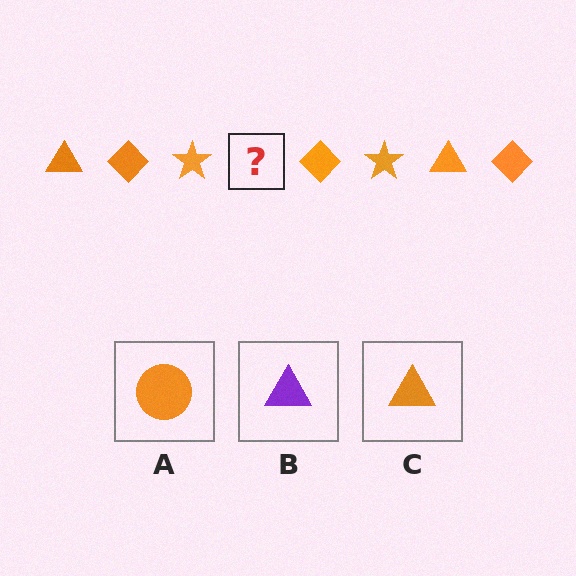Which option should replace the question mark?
Option C.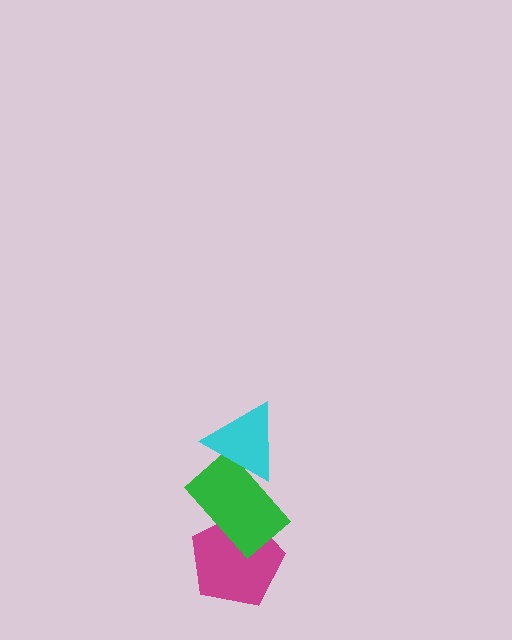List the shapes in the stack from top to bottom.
From top to bottom: the cyan triangle, the green rectangle, the magenta pentagon.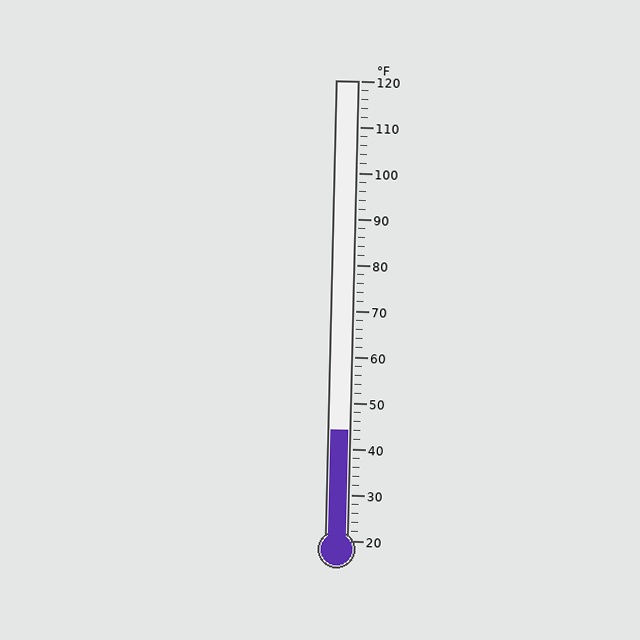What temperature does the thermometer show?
The thermometer shows approximately 44°F.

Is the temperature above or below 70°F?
The temperature is below 70°F.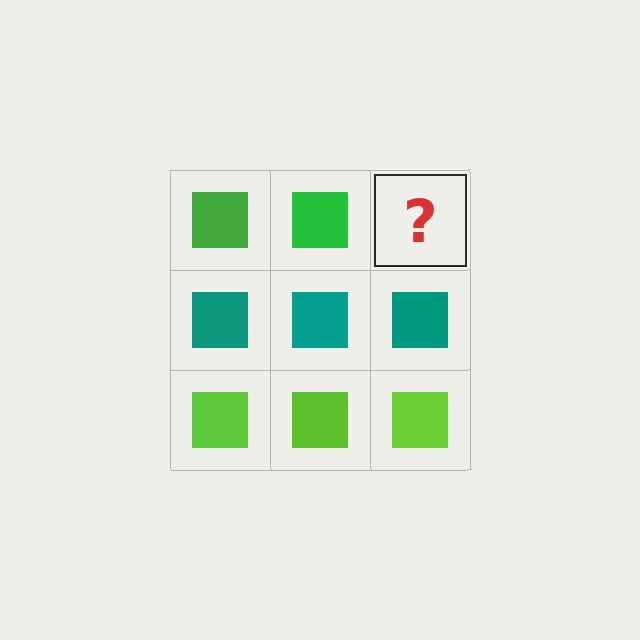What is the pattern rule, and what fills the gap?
The rule is that each row has a consistent color. The gap should be filled with a green square.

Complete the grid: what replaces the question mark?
The question mark should be replaced with a green square.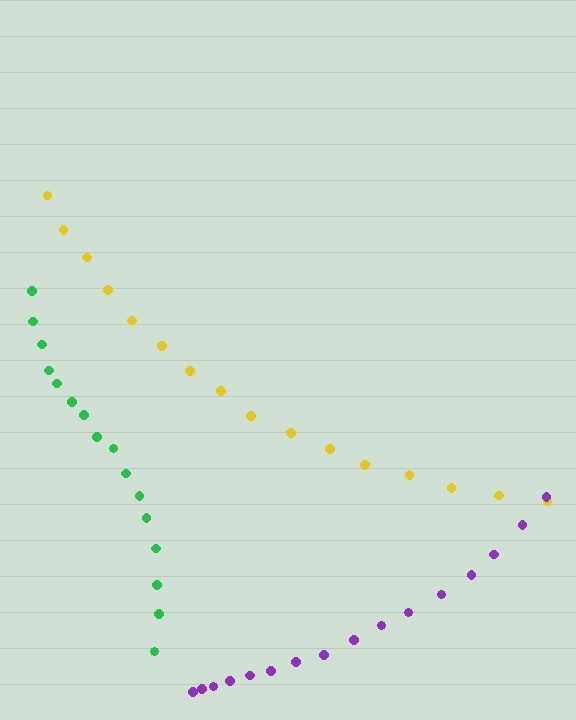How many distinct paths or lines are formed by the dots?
There are 3 distinct paths.